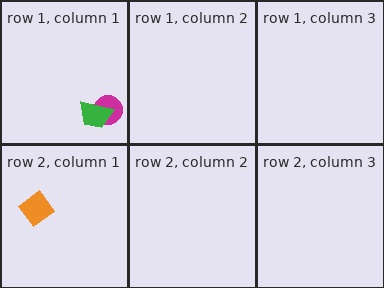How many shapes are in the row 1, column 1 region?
2.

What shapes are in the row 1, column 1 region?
The magenta circle, the green trapezoid.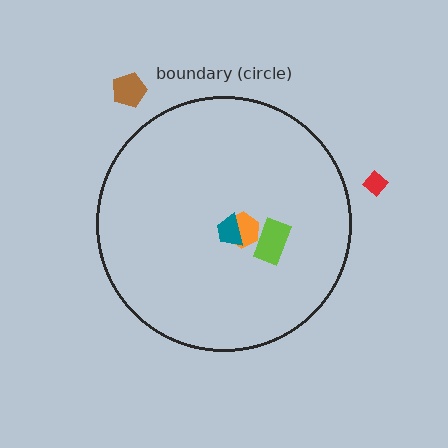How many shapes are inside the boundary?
3 inside, 2 outside.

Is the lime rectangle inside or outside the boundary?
Inside.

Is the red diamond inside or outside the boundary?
Outside.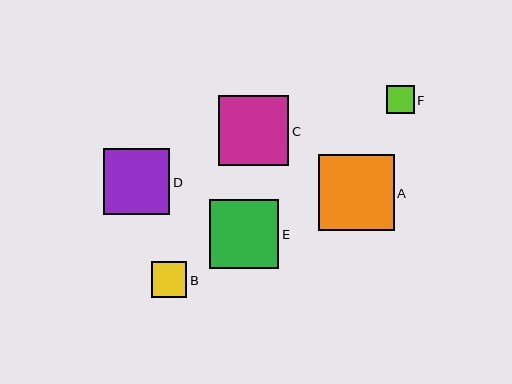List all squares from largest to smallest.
From largest to smallest: A, C, E, D, B, F.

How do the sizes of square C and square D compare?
Square C and square D are approximately the same size.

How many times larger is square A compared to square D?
Square A is approximately 1.2 times the size of square D.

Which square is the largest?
Square A is the largest with a size of approximately 76 pixels.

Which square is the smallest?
Square F is the smallest with a size of approximately 27 pixels.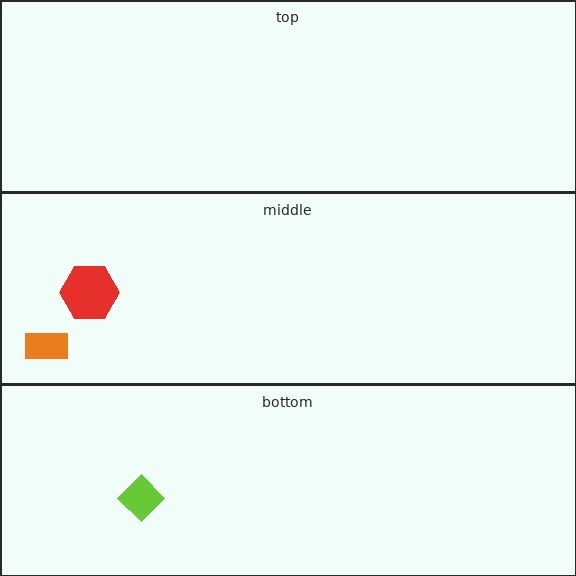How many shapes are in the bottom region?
1.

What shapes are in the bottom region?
The lime diamond.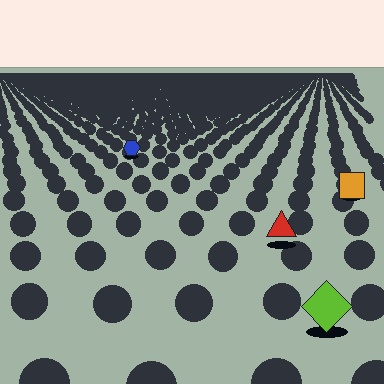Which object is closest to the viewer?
The lime diamond is closest. The texture marks near it are larger and more spread out.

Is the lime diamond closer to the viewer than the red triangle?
Yes. The lime diamond is closer — you can tell from the texture gradient: the ground texture is coarser near it.